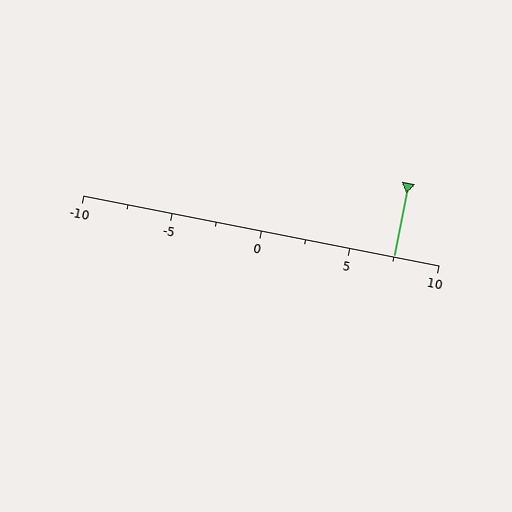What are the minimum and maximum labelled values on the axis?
The axis runs from -10 to 10.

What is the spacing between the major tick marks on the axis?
The major ticks are spaced 5 apart.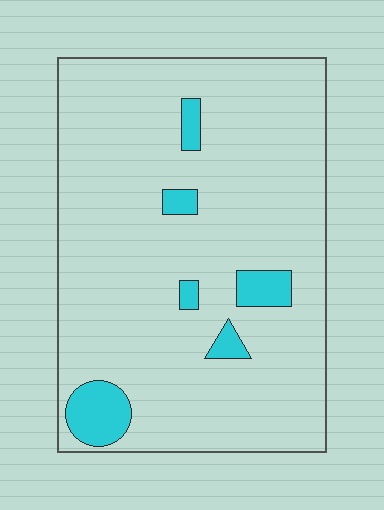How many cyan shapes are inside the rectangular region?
6.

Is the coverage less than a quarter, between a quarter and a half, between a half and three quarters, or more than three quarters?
Less than a quarter.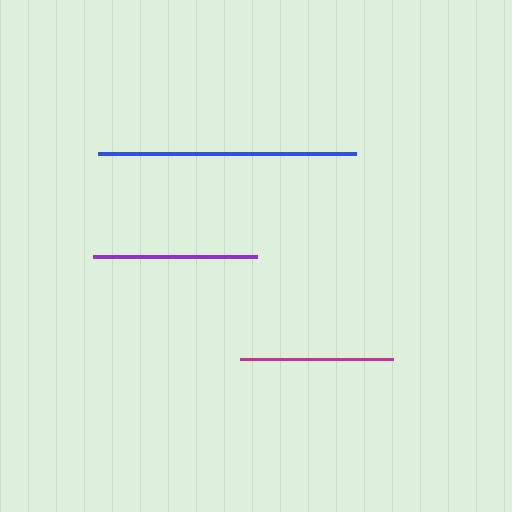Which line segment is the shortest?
The magenta line is the shortest at approximately 153 pixels.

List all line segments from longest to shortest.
From longest to shortest: blue, purple, magenta.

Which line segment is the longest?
The blue line is the longest at approximately 258 pixels.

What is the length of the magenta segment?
The magenta segment is approximately 153 pixels long.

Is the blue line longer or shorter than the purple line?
The blue line is longer than the purple line.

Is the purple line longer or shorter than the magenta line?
The purple line is longer than the magenta line.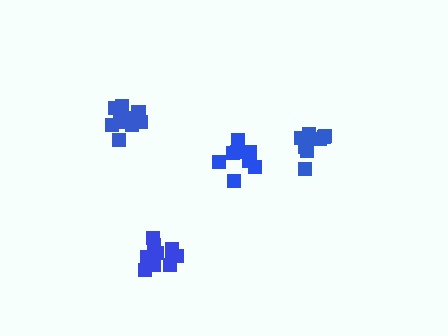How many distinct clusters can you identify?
There are 4 distinct clusters.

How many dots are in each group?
Group 1: 11 dots, Group 2: 10 dots, Group 3: 10 dots, Group 4: 10 dots (41 total).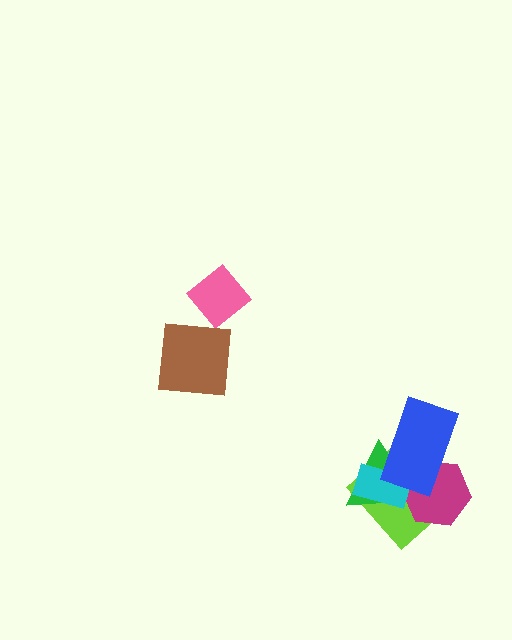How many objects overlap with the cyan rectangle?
4 objects overlap with the cyan rectangle.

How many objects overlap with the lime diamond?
4 objects overlap with the lime diamond.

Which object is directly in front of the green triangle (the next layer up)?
The magenta hexagon is directly in front of the green triangle.